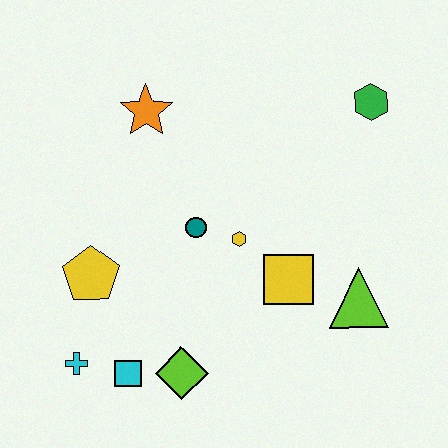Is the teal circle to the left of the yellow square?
Yes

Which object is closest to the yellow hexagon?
The teal circle is closest to the yellow hexagon.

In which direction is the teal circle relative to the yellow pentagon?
The teal circle is to the right of the yellow pentagon.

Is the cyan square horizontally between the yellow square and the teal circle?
No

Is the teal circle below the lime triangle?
No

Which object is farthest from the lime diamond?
The green hexagon is farthest from the lime diamond.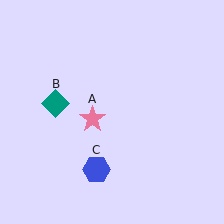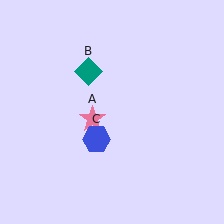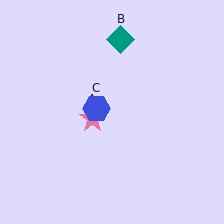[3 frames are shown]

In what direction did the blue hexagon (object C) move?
The blue hexagon (object C) moved up.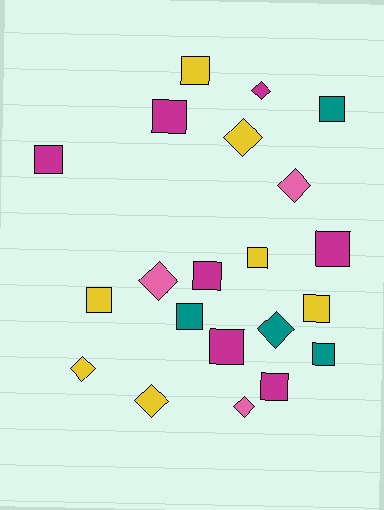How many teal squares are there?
There are 3 teal squares.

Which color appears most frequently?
Yellow, with 7 objects.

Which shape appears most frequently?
Square, with 13 objects.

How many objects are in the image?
There are 21 objects.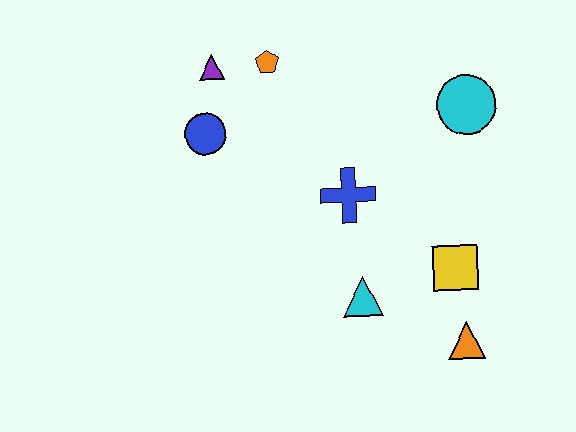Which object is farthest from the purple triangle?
The orange triangle is farthest from the purple triangle.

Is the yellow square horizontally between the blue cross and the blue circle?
No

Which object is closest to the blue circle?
The purple triangle is closest to the blue circle.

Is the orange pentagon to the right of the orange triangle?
No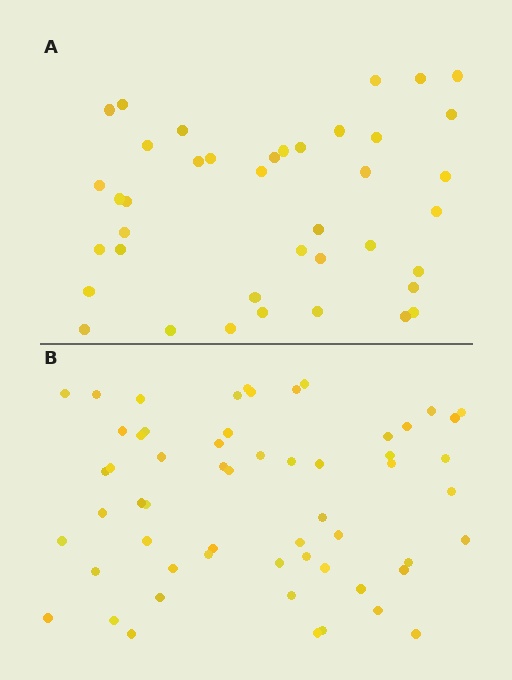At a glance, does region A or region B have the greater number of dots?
Region B (the bottom region) has more dots.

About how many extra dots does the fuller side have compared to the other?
Region B has approximately 20 more dots than region A.